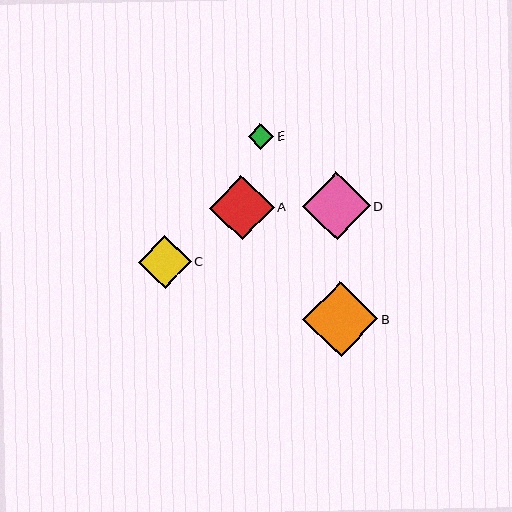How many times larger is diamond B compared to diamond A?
Diamond B is approximately 1.2 times the size of diamond A.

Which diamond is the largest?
Diamond B is the largest with a size of approximately 75 pixels.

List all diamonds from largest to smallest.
From largest to smallest: B, D, A, C, E.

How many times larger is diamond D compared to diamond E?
Diamond D is approximately 2.7 times the size of diamond E.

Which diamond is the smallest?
Diamond E is the smallest with a size of approximately 25 pixels.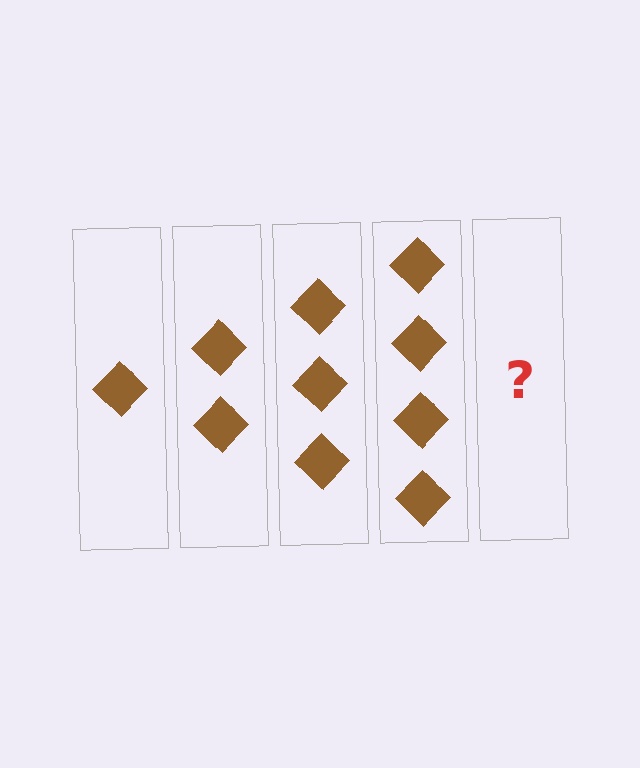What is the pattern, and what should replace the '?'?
The pattern is that each step adds one more diamond. The '?' should be 5 diamonds.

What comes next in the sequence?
The next element should be 5 diamonds.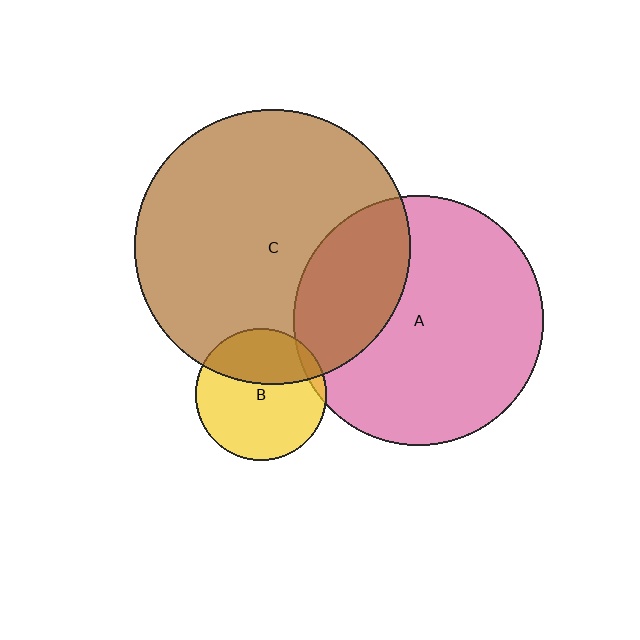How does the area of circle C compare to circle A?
Approximately 1.2 times.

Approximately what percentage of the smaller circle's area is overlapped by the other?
Approximately 30%.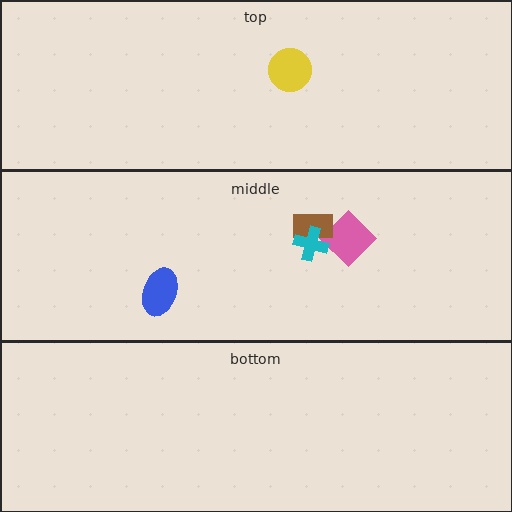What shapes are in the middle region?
The pink diamond, the brown rectangle, the blue ellipse, the cyan cross.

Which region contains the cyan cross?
The middle region.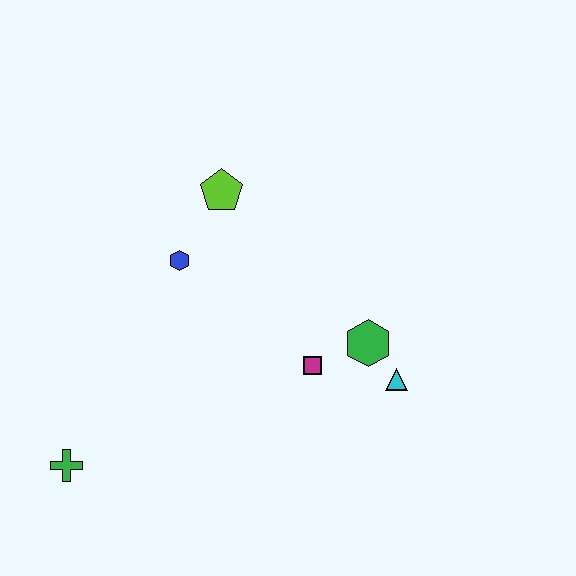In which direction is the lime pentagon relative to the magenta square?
The lime pentagon is above the magenta square.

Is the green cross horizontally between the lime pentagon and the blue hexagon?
No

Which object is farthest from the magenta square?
The green cross is farthest from the magenta square.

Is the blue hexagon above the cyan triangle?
Yes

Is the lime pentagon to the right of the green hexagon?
No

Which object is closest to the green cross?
The blue hexagon is closest to the green cross.